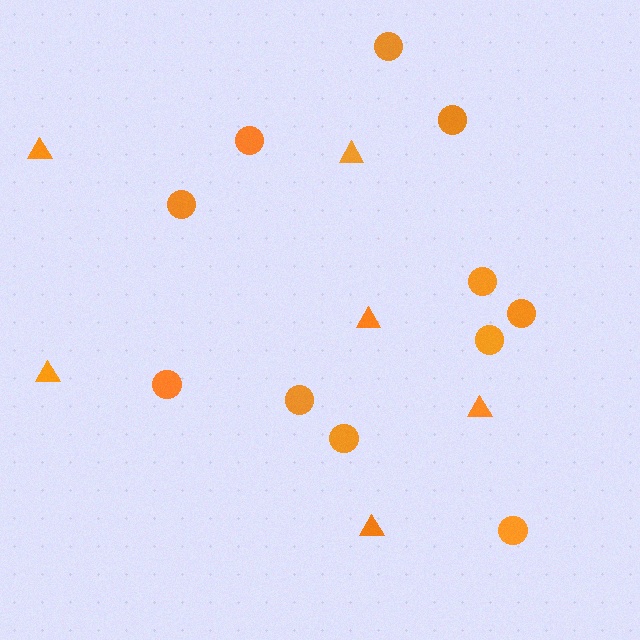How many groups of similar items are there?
There are 2 groups: one group of circles (11) and one group of triangles (6).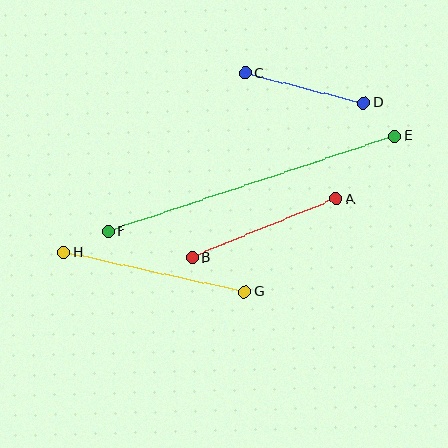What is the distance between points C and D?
The distance is approximately 122 pixels.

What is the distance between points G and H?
The distance is approximately 185 pixels.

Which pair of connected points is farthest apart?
Points E and F are farthest apart.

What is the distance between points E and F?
The distance is approximately 302 pixels.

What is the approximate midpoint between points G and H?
The midpoint is at approximately (154, 272) pixels.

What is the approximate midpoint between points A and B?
The midpoint is at approximately (264, 228) pixels.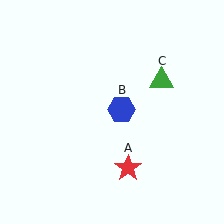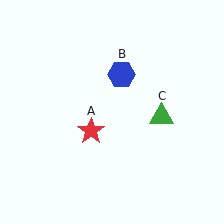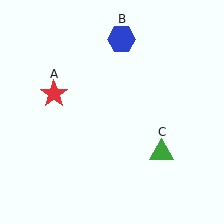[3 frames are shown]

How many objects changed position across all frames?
3 objects changed position: red star (object A), blue hexagon (object B), green triangle (object C).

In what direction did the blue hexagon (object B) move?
The blue hexagon (object B) moved up.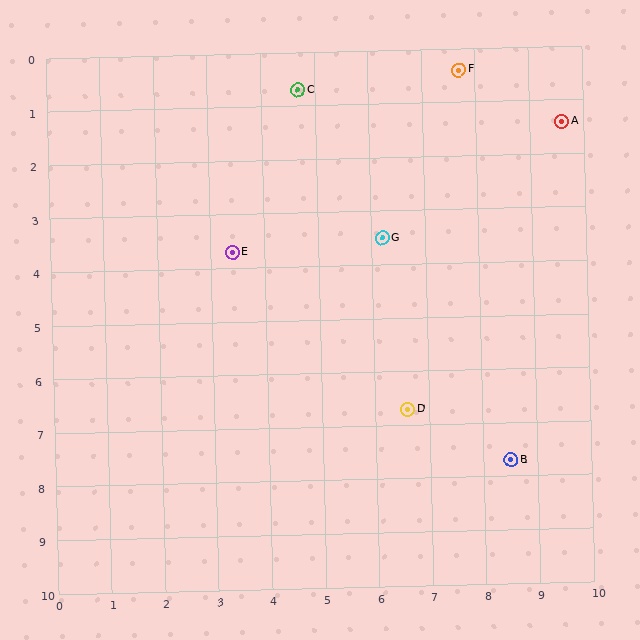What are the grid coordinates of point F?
Point F is at approximately (7.7, 0.4).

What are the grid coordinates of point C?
Point C is at approximately (4.7, 0.7).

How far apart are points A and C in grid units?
Points A and C are about 4.9 grid units apart.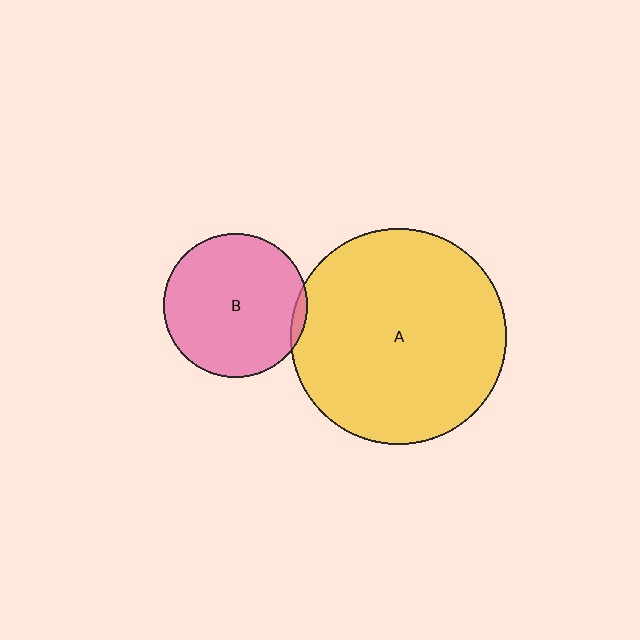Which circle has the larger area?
Circle A (yellow).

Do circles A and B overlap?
Yes.